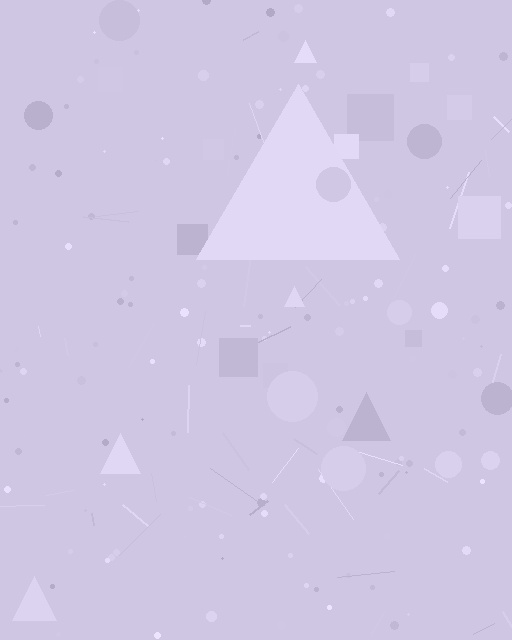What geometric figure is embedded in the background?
A triangle is embedded in the background.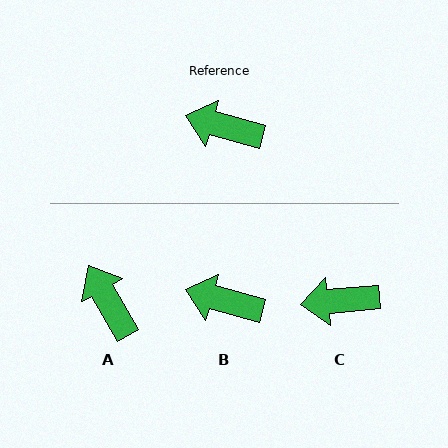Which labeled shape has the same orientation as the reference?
B.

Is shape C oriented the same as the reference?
No, it is off by about 21 degrees.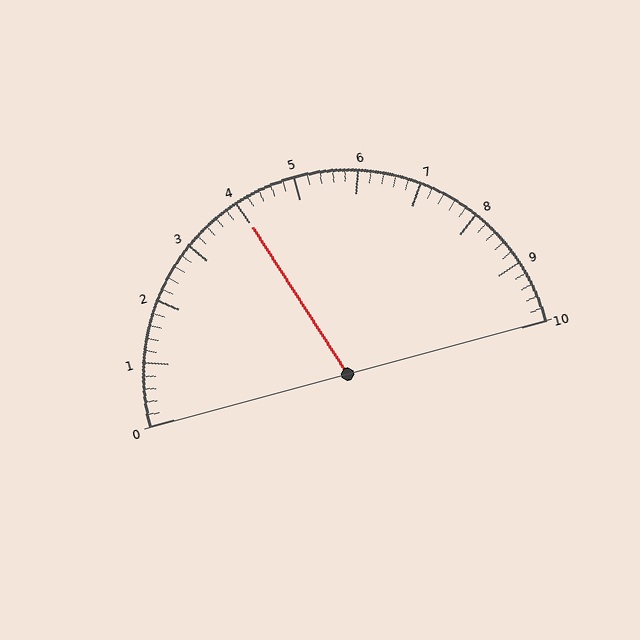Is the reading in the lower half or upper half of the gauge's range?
The reading is in the lower half of the range (0 to 10).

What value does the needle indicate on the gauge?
The needle indicates approximately 4.0.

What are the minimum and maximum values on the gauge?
The gauge ranges from 0 to 10.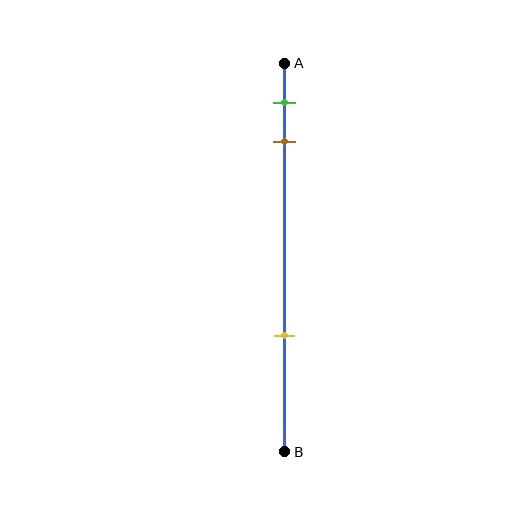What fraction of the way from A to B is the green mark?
The green mark is approximately 10% (0.1) of the way from A to B.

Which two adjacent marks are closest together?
The green and brown marks are the closest adjacent pair.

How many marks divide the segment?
There are 3 marks dividing the segment.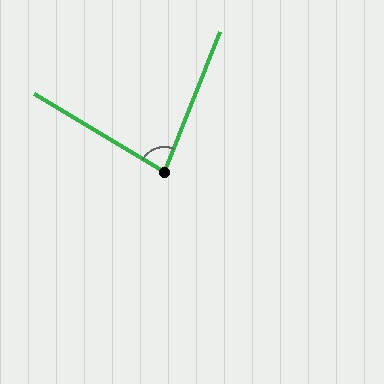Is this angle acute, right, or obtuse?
It is acute.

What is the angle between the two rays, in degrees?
Approximately 81 degrees.